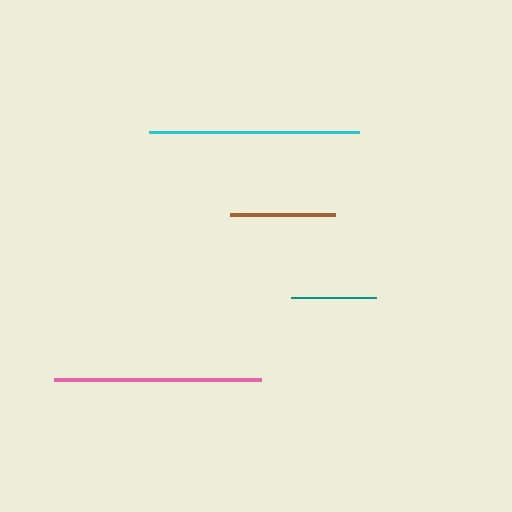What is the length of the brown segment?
The brown segment is approximately 105 pixels long.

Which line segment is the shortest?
The teal line is the shortest at approximately 86 pixels.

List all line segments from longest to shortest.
From longest to shortest: cyan, pink, brown, teal.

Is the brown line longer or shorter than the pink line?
The pink line is longer than the brown line.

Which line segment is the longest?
The cyan line is the longest at approximately 210 pixels.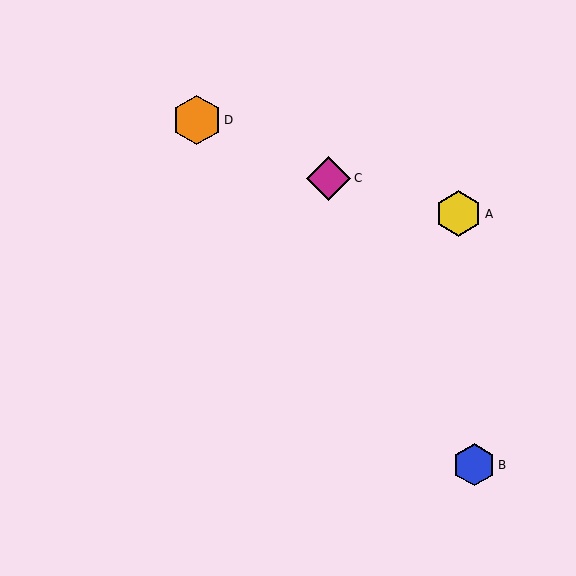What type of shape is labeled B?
Shape B is a blue hexagon.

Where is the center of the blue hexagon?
The center of the blue hexagon is at (474, 465).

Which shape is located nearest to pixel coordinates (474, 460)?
The blue hexagon (labeled B) at (474, 465) is nearest to that location.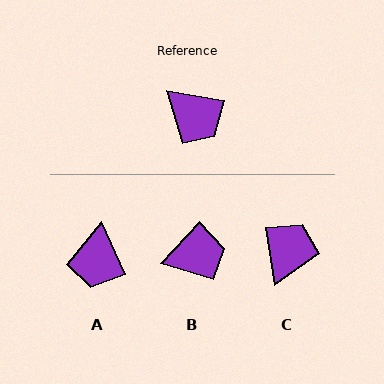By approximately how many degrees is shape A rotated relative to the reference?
Approximately 56 degrees clockwise.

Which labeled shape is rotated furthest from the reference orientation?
C, about 109 degrees away.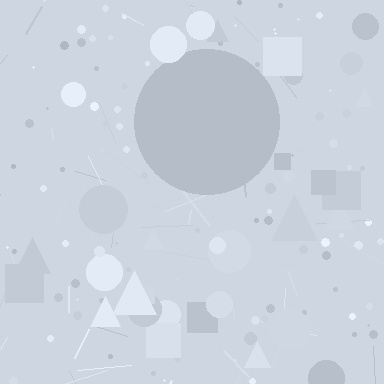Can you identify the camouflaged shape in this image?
The camouflaged shape is a circle.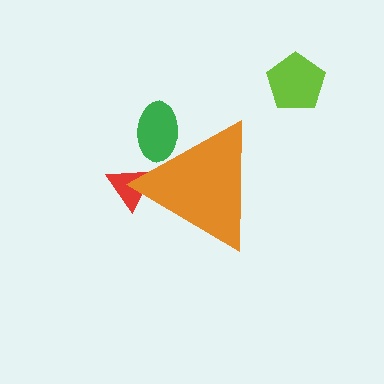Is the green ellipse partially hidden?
Yes, the green ellipse is partially hidden behind the orange triangle.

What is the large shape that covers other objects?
An orange triangle.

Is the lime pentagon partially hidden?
No, the lime pentagon is fully visible.